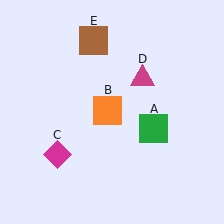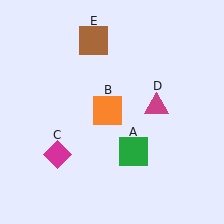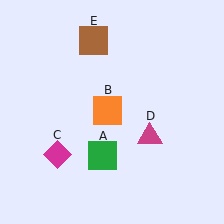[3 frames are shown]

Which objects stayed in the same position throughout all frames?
Orange square (object B) and magenta diamond (object C) and brown square (object E) remained stationary.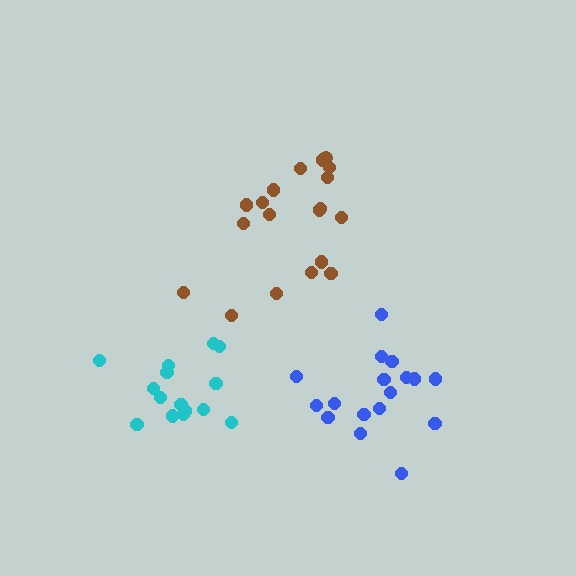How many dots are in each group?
Group 1: 15 dots, Group 2: 19 dots, Group 3: 17 dots (51 total).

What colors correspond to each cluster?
The clusters are colored: cyan, brown, blue.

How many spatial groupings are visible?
There are 3 spatial groupings.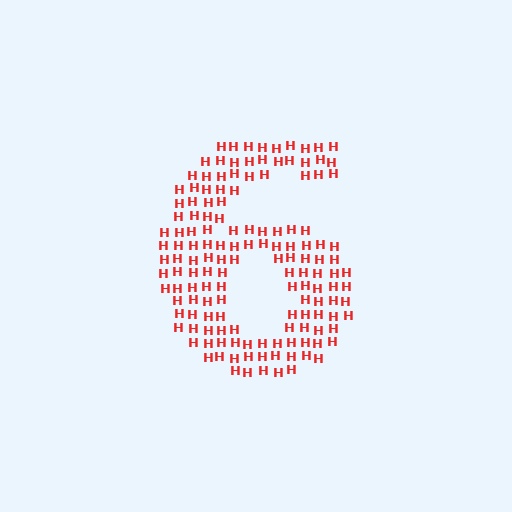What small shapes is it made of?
It is made of small letter H's.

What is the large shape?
The large shape is the digit 6.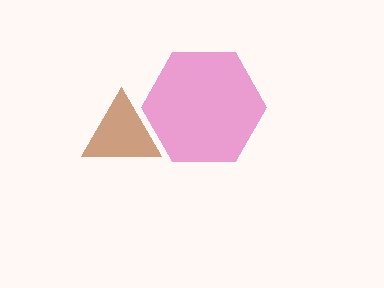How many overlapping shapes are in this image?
There are 2 overlapping shapes in the image.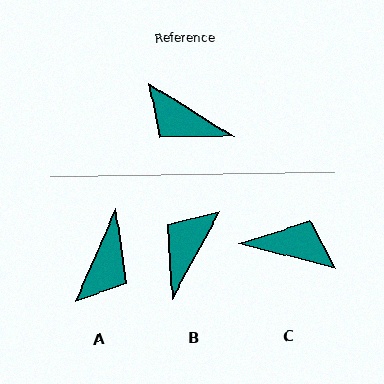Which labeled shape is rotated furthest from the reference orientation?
C, about 162 degrees away.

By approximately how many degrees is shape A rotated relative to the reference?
Approximately 98 degrees counter-clockwise.